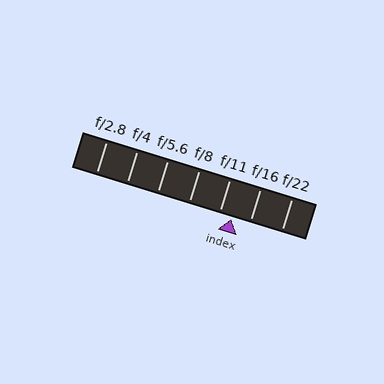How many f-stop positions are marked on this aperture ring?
There are 7 f-stop positions marked.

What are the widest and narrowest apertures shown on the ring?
The widest aperture shown is f/2.8 and the narrowest is f/22.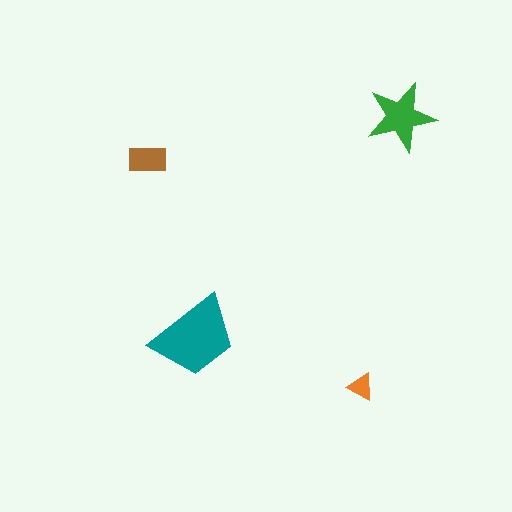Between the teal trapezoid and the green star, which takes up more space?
The teal trapezoid.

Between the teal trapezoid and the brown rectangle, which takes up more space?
The teal trapezoid.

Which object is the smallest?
The orange triangle.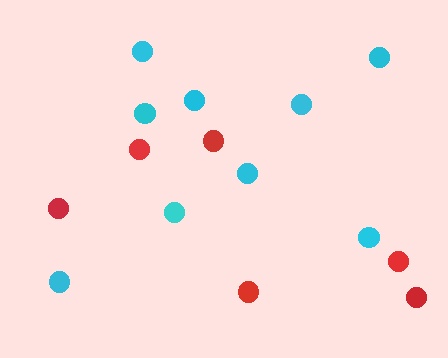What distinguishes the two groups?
There are 2 groups: one group of cyan circles (9) and one group of red circles (6).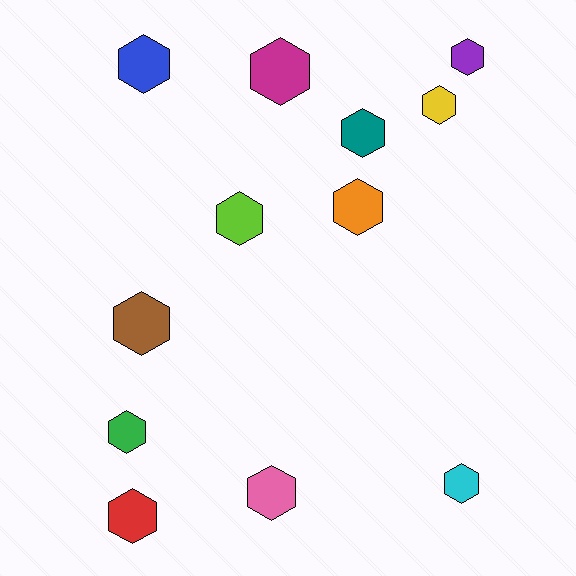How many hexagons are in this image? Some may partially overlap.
There are 12 hexagons.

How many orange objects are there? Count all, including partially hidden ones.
There is 1 orange object.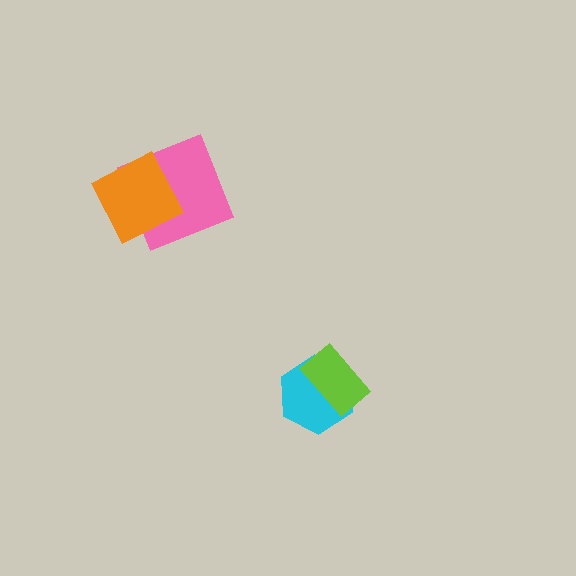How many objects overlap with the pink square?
1 object overlaps with the pink square.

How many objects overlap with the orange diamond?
1 object overlaps with the orange diamond.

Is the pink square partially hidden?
Yes, it is partially covered by another shape.